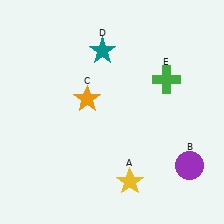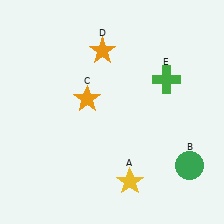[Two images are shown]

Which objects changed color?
B changed from purple to green. D changed from teal to orange.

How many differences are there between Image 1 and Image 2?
There are 2 differences between the two images.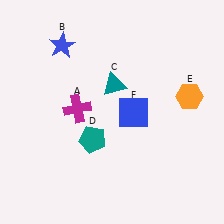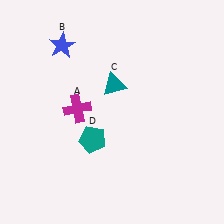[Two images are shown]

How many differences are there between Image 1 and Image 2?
There are 2 differences between the two images.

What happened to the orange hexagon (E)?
The orange hexagon (E) was removed in Image 2. It was in the top-right area of Image 1.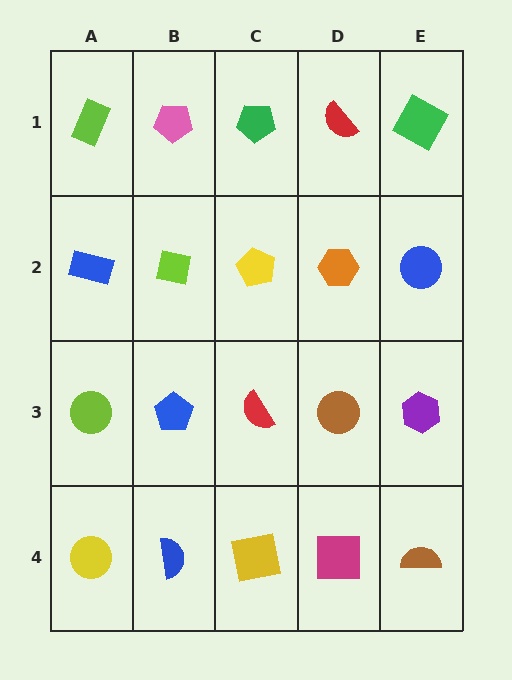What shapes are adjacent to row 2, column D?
A red semicircle (row 1, column D), a brown circle (row 3, column D), a yellow pentagon (row 2, column C), a blue circle (row 2, column E).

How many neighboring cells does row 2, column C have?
4.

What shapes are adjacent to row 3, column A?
A blue rectangle (row 2, column A), a yellow circle (row 4, column A), a blue pentagon (row 3, column B).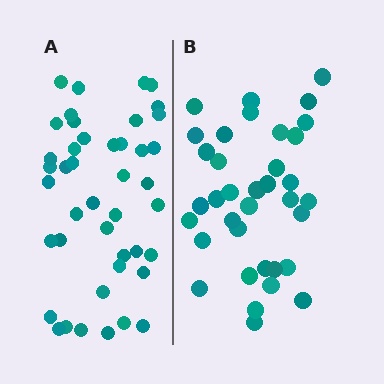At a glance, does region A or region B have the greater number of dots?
Region A (the left region) has more dots.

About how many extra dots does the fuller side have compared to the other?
Region A has roughly 8 or so more dots than region B.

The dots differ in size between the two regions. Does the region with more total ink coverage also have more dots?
No. Region B has more total ink coverage because its dots are larger, but region A actually contains more individual dots. Total area can be misleading — the number of items is what matters here.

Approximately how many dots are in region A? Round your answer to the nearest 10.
About 40 dots. (The exact count is 43, which rounds to 40.)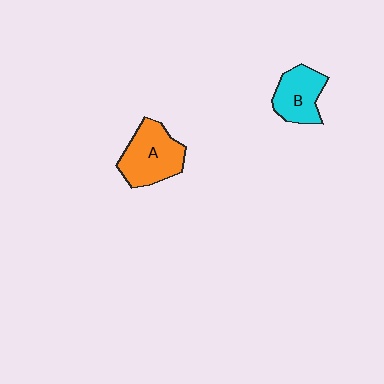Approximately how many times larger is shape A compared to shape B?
Approximately 1.3 times.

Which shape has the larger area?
Shape A (orange).